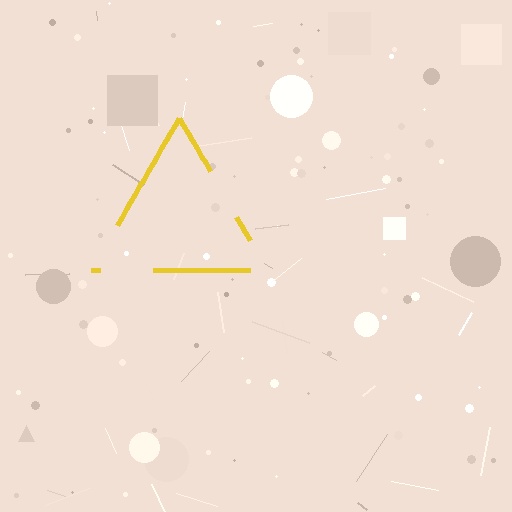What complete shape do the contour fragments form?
The contour fragments form a triangle.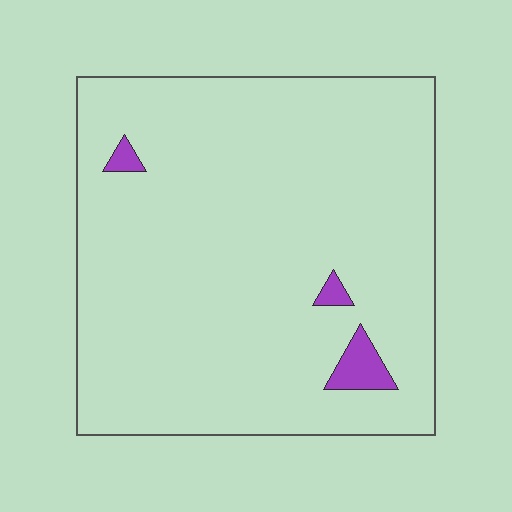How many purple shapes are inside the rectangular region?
3.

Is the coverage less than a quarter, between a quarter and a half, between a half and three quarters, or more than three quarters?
Less than a quarter.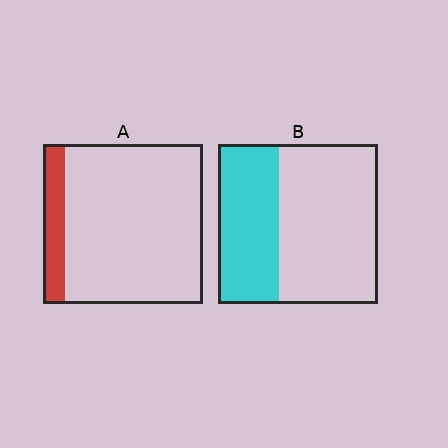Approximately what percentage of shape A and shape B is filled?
A is approximately 15% and B is approximately 40%.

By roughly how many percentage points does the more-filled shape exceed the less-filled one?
By roughly 25 percentage points (B over A).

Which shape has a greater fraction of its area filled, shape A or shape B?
Shape B.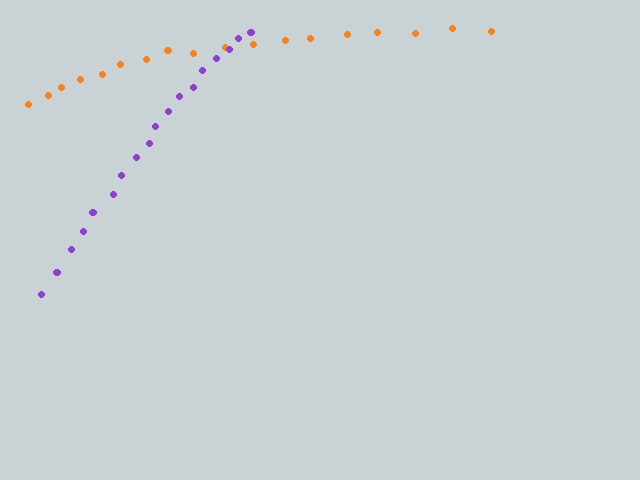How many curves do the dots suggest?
There are 2 distinct paths.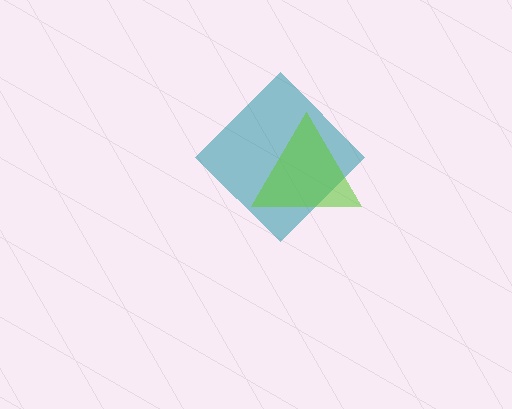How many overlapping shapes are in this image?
There are 2 overlapping shapes in the image.